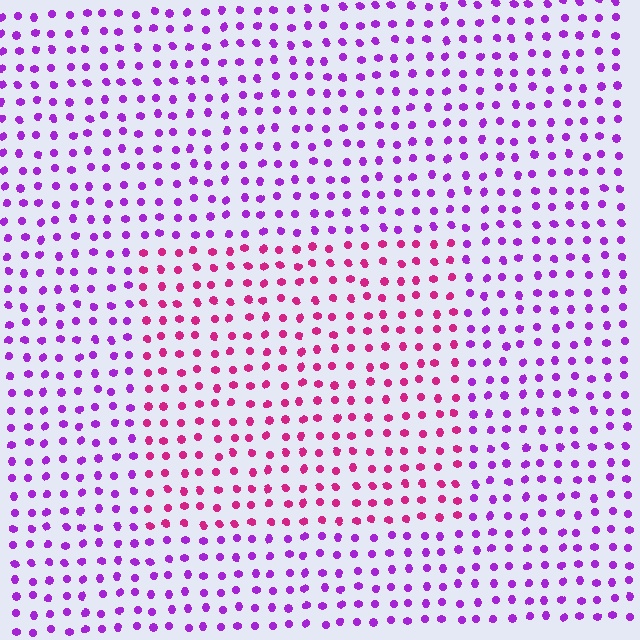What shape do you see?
I see a rectangle.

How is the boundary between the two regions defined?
The boundary is defined purely by a slight shift in hue (about 42 degrees). Spacing, size, and orientation are identical on both sides.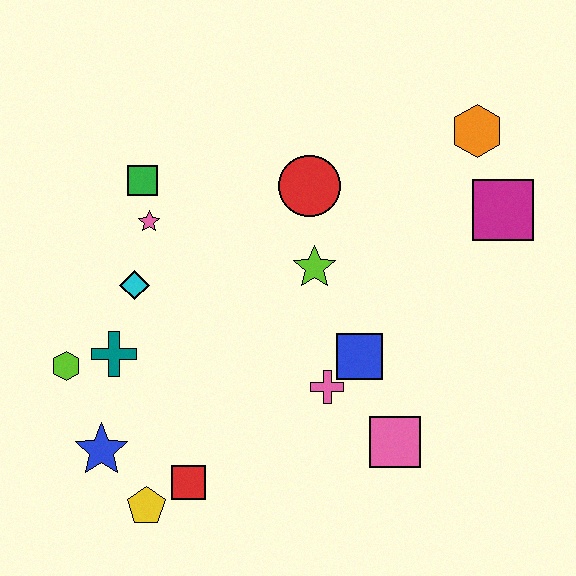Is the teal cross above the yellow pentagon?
Yes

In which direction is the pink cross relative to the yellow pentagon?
The pink cross is to the right of the yellow pentagon.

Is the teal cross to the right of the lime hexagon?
Yes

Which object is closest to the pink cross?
The blue square is closest to the pink cross.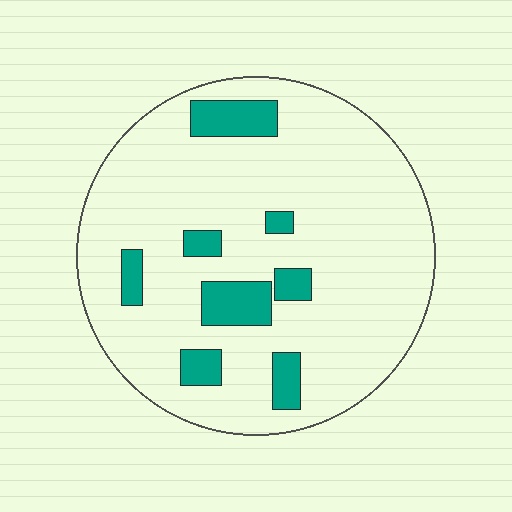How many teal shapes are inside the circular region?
8.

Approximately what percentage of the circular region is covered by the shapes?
Approximately 15%.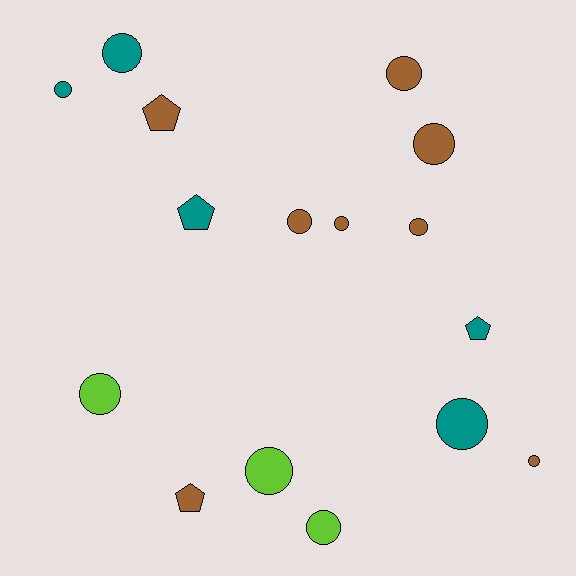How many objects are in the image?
There are 16 objects.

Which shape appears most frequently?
Circle, with 12 objects.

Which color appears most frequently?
Brown, with 8 objects.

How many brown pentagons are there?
There are 2 brown pentagons.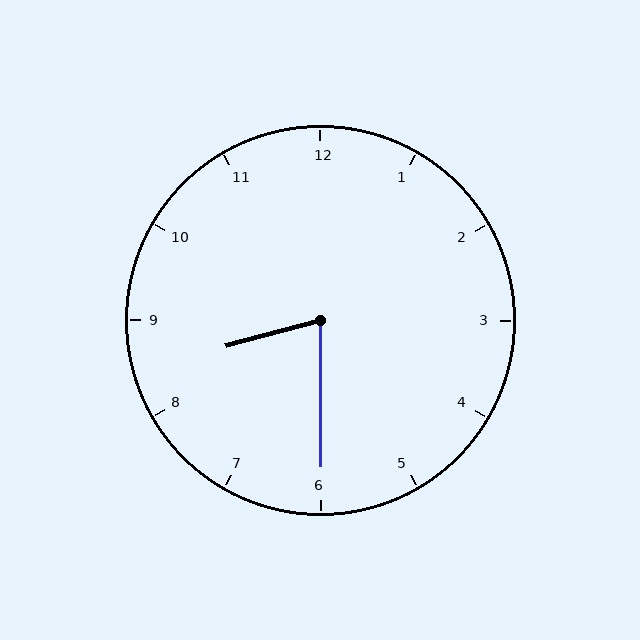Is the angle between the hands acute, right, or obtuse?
It is acute.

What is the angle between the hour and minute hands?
Approximately 75 degrees.